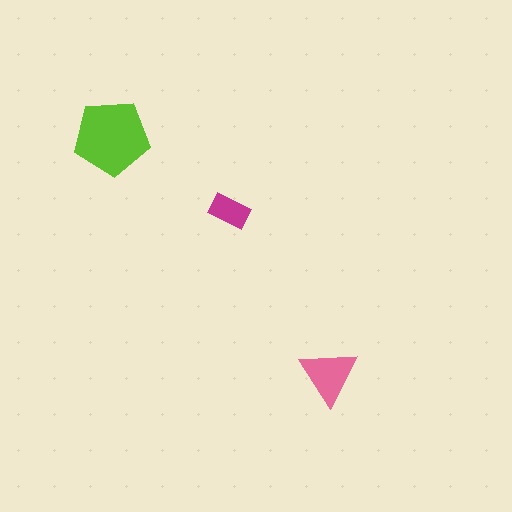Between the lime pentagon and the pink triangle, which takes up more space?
The lime pentagon.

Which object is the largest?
The lime pentagon.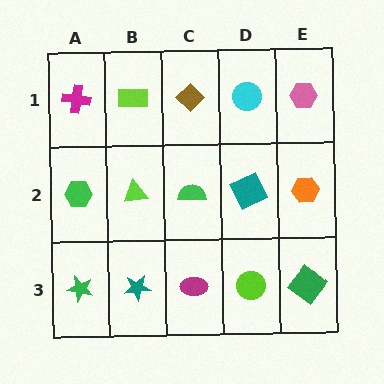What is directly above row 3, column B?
A lime triangle.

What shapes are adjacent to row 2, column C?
A brown diamond (row 1, column C), a magenta ellipse (row 3, column C), a lime triangle (row 2, column B), a teal square (row 2, column D).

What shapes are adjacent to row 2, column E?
A pink hexagon (row 1, column E), a green diamond (row 3, column E), a teal square (row 2, column D).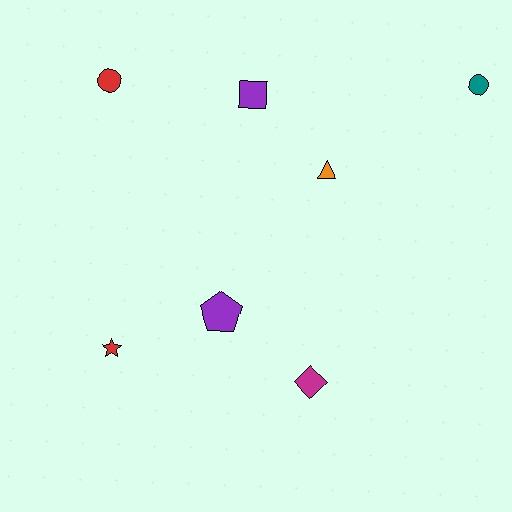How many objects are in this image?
There are 7 objects.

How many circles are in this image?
There are 2 circles.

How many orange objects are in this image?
There is 1 orange object.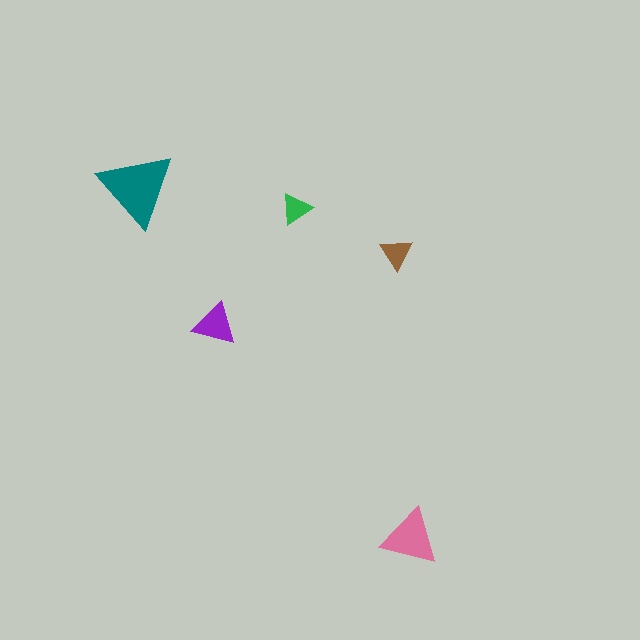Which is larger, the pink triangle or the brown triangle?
The pink one.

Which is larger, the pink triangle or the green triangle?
The pink one.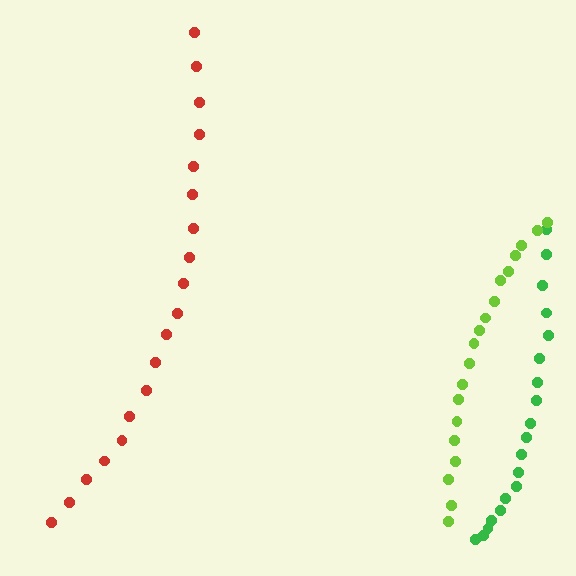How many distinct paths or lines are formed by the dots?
There are 3 distinct paths.